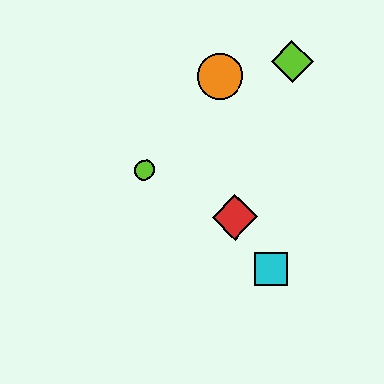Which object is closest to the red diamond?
The cyan square is closest to the red diamond.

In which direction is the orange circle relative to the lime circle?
The orange circle is above the lime circle.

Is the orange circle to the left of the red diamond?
Yes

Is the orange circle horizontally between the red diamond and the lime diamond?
No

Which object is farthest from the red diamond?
The lime diamond is farthest from the red diamond.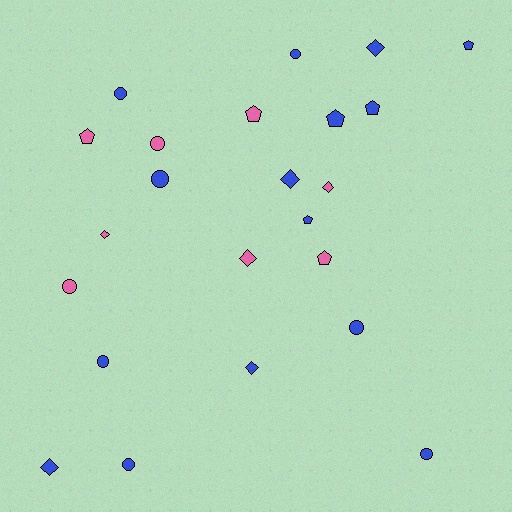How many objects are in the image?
There are 23 objects.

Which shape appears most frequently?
Circle, with 9 objects.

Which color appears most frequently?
Blue, with 15 objects.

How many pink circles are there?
There are 2 pink circles.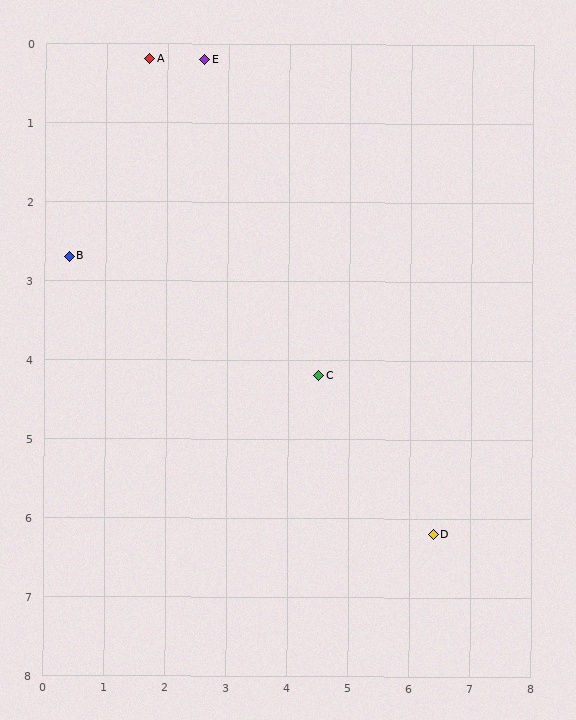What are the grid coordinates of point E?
Point E is at approximately (2.6, 0.2).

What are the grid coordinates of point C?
Point C is at approximately (4.5, 4.2).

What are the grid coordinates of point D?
Point D is at approximately (6.4, 6.2).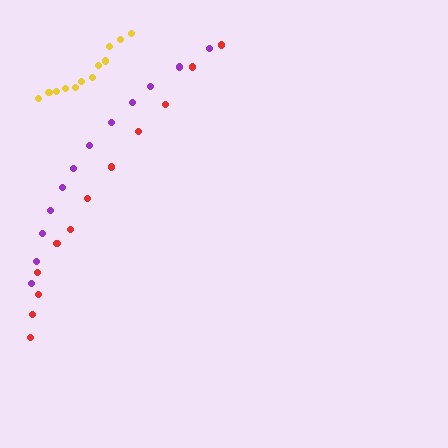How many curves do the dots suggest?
There are 3 distinct paths.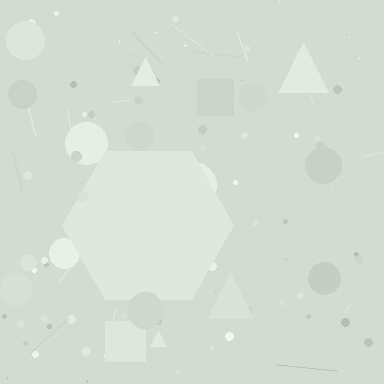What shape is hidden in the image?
A hexagon is hidden in the image.